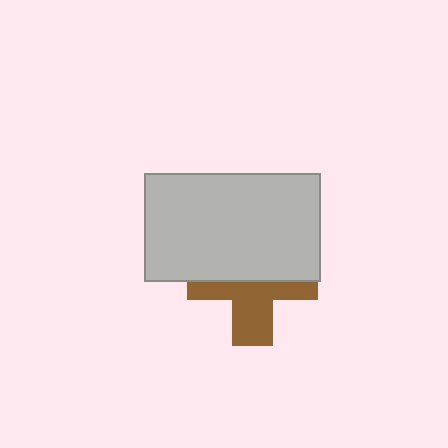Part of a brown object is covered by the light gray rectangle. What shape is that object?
It is a cross.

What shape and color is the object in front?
The object in front is a light gray rectangle.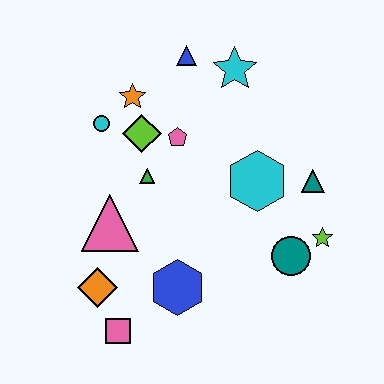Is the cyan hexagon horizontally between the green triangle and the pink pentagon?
No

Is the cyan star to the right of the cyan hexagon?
No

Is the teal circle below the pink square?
No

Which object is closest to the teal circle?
The lime star is closest to the teal circle.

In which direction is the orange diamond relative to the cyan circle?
The orange diamond is below the cyan circle.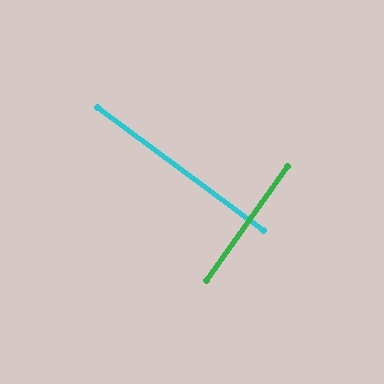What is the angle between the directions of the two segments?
Approximately 89 degrees.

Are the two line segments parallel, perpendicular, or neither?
Perpendicular — they meet at approximately 89°.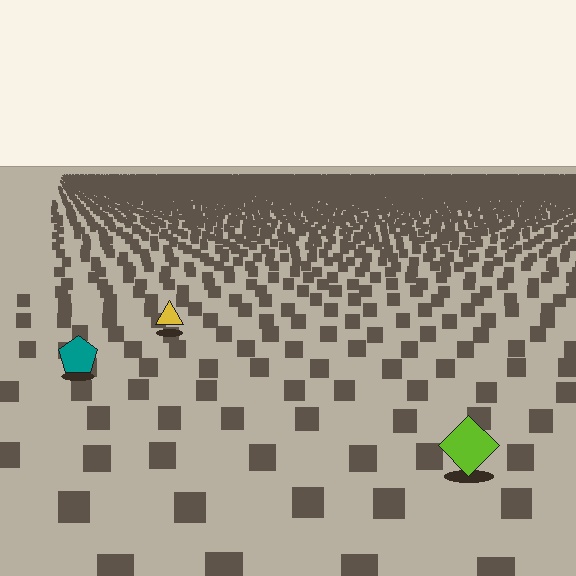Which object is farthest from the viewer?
The yellow triangle is farthest from the viewer. It appears smaller and the ground texture around it is denser.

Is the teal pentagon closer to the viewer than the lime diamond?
No. The lime diamond is closer — you can tell from the texture gradient: the ground texture is coarser near it.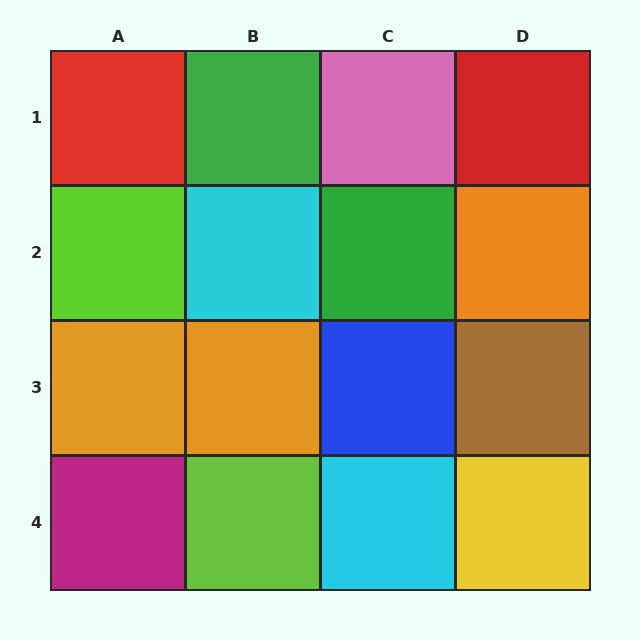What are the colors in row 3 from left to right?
Orange, orange, blue, brown.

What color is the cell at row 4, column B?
Lime.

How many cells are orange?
3 cells are orange.